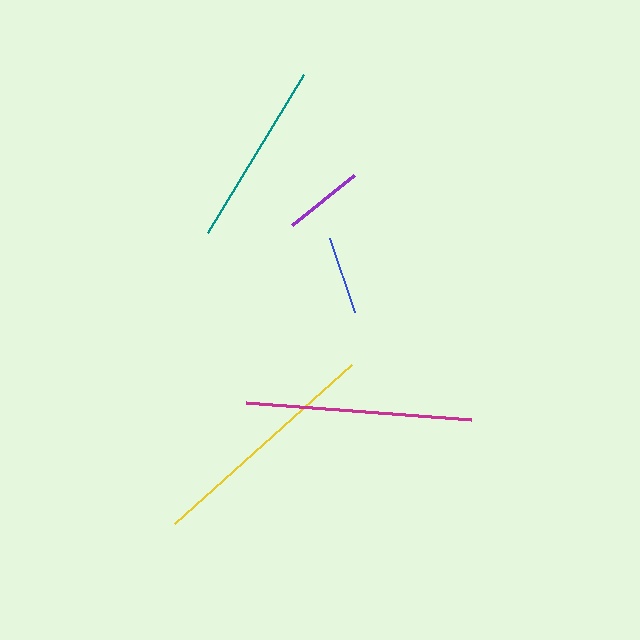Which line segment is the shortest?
The blue line is the shortest at approximately 79 pixels.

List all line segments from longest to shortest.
From longest to shortest: yellow, magenta, teal, purple, blue.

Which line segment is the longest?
The yellow line is the longest at approximately 238 pixels.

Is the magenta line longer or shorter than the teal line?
The magenta line is longer than the teal line.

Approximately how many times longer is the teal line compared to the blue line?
The teal line is approximately 2.4 times the length of the blue line.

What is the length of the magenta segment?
The magenta segment is approximately 225 pixels long.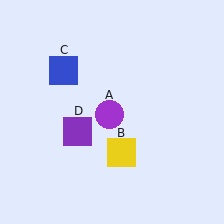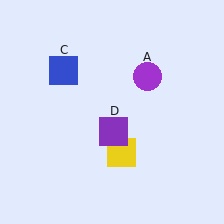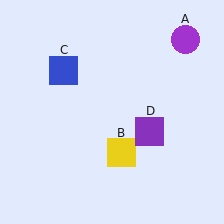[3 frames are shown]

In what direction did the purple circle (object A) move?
The purple circle (object A) moved up and to the right.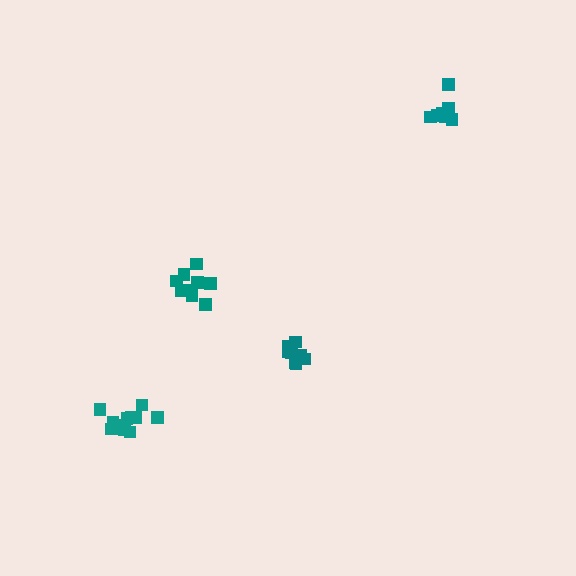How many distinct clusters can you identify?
There are 4 distinct clusters.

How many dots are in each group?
Group 1: 7 dots, Group 2: 8 dots, Group 3: 11 dots, Group 4: 9 dots (35 total).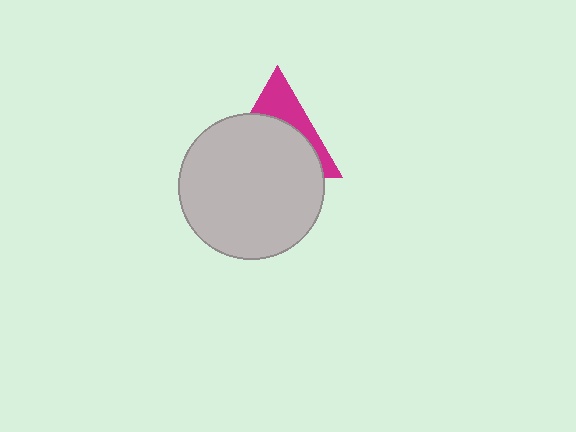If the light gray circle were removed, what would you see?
You would see the complete magenta triangle.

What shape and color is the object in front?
The object in front is a light gray circle.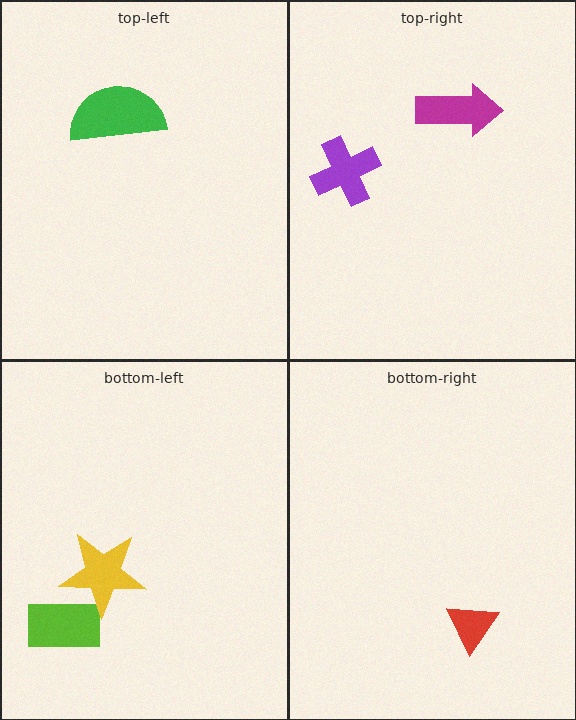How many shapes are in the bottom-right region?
1.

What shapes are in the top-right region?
The magenta arrow, the purple cross.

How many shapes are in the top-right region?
2.